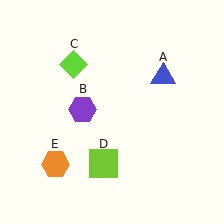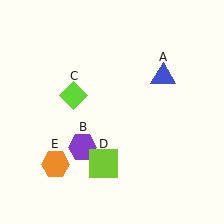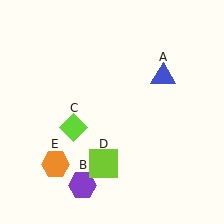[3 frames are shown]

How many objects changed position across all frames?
2 objects changed position: purple hexagon (object B), lime diamond (object C).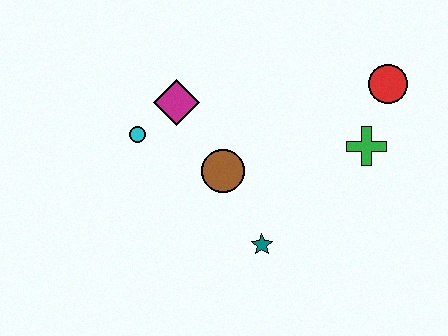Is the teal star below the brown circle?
Yes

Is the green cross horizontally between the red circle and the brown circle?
Yes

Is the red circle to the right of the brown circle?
Yes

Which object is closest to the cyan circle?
The magenta diamond is closest to the cyan circle.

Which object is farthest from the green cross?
The cyan circle is farthest from the green cross.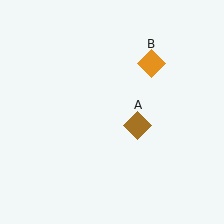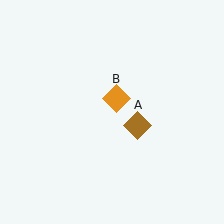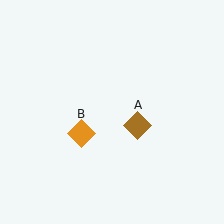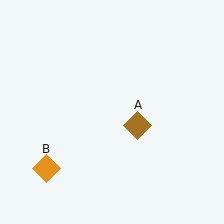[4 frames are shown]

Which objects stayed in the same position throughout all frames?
Brown diamond (object A) remained stationary.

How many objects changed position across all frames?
1 object changed position: orange diamond (object B).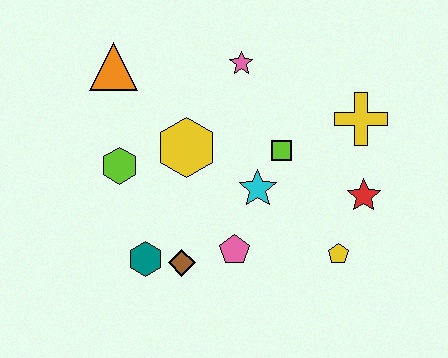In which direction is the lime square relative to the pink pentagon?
The lime square is above the pink pentagon.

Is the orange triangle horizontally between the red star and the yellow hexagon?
No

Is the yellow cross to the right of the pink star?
Yes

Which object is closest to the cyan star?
The lime square is closest to the cyan star.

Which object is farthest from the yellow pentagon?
The orange triangle is farthest from the yellow pentagon.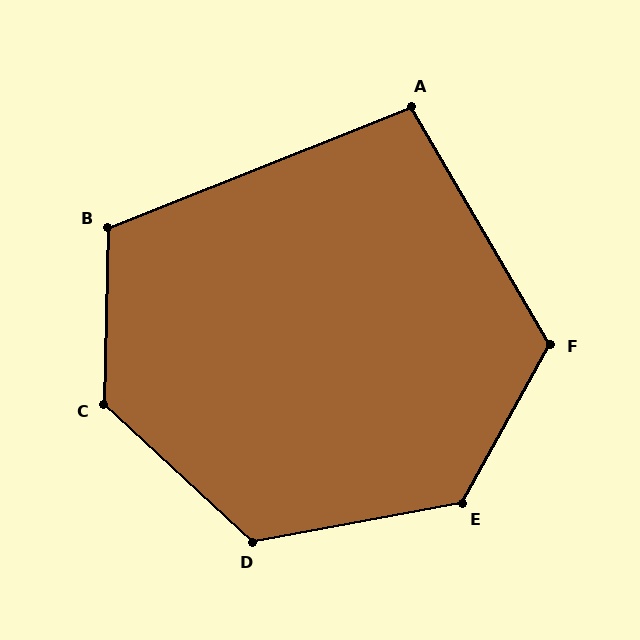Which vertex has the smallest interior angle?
A, at approximately 99 degrees.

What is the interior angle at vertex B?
Approximately 113 degrees (obtuse).